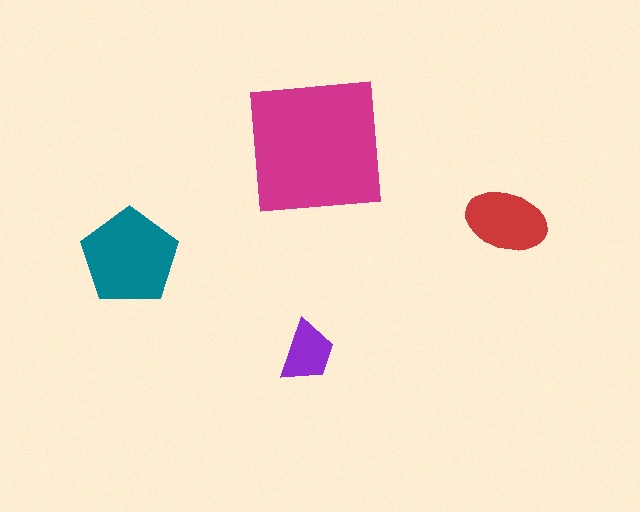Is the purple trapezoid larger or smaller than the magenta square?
Smaller.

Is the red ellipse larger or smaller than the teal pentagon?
Smaller.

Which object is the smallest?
The purple trapezoid.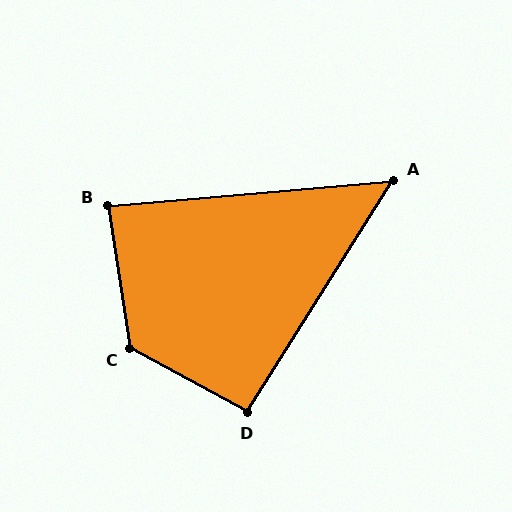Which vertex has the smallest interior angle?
A, at approximately 53 degrees.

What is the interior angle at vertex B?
Approximately 86 degrees (approximately right).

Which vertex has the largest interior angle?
C, at approximately 127 degrees.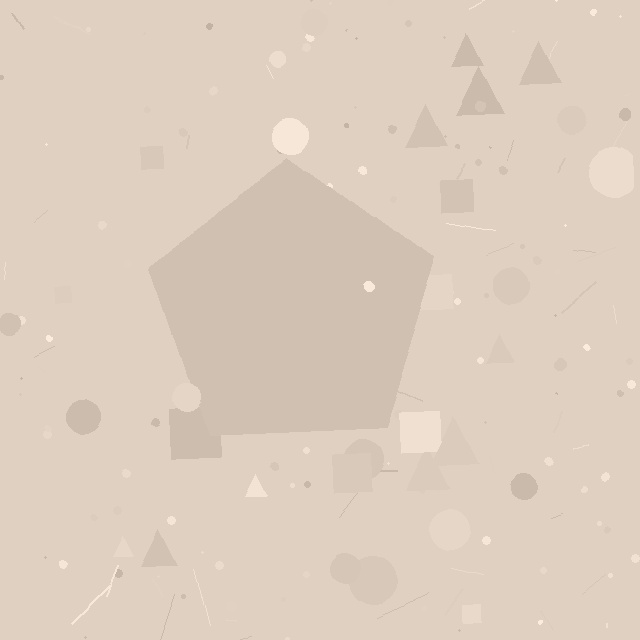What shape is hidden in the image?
A pentagon is hidden in the image.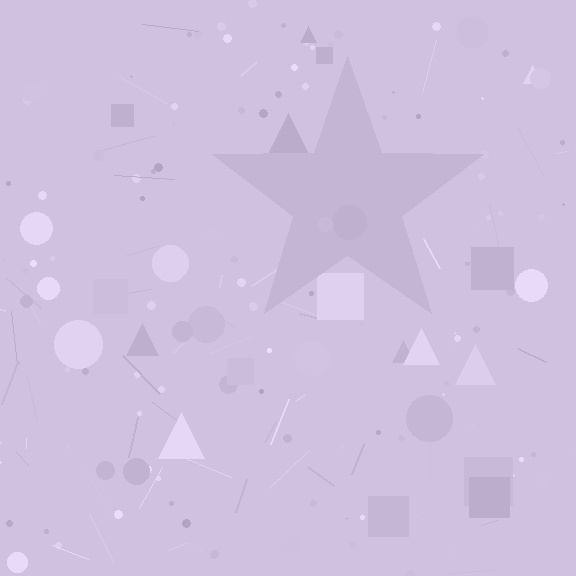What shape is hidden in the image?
A star is hidden in the image.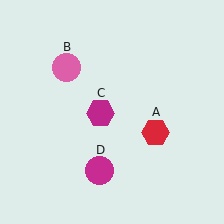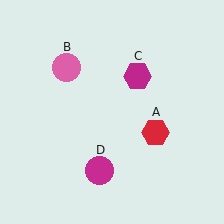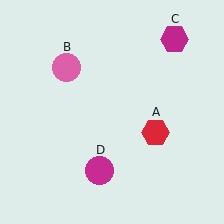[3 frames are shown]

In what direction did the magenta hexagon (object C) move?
The magenta hexagon (object C) moved up and to the right.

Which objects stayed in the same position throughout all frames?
Red hexagon (object A) and pink circle (object B) and magenta circle (object D) remained stationary.